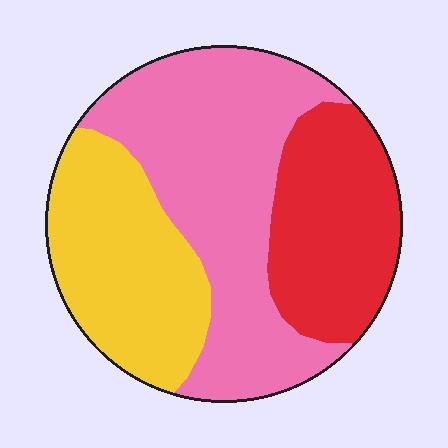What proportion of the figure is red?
Red takes up about one quarter (1/4) of the figure.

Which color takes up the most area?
Pink, at roughly 45%.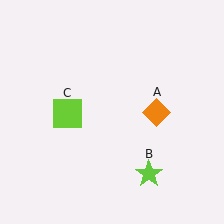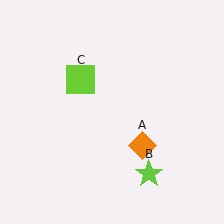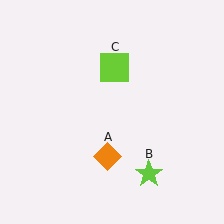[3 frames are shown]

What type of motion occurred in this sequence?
The orange diamond (object A), lime square (object C) rotated clockwise around the center of the scene.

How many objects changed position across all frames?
2 objects changed position: orange diamond (object A), lime square (object C).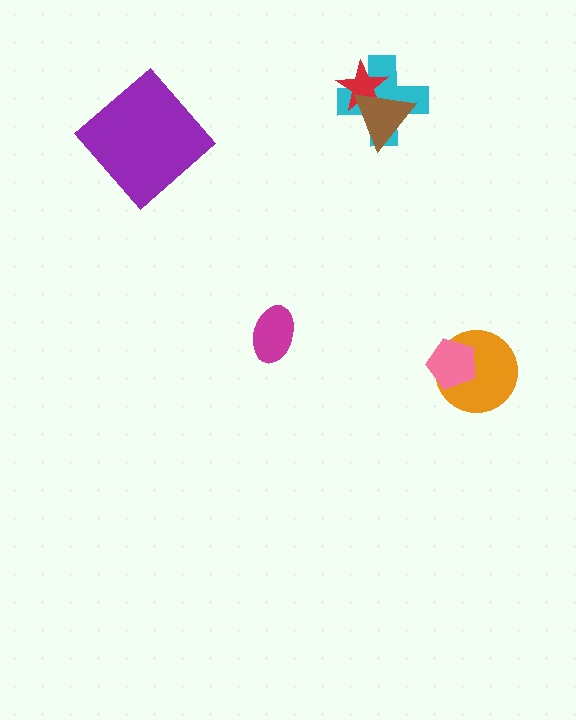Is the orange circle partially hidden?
Yes, it is partially covered by another shape.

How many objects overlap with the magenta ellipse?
0 objects overlap with the magenta ellipse.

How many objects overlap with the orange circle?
1 object overlaps with the orange circle.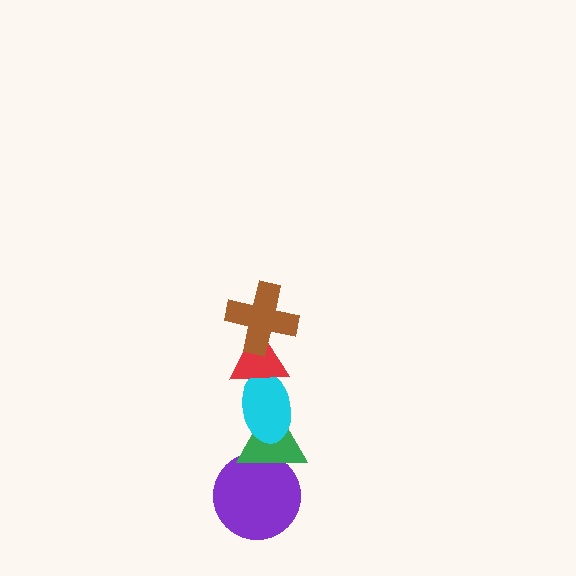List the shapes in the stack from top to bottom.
From top to bottom: the brown cross, the red triangle, the cyan ellipse, the green triangle, the purple circle.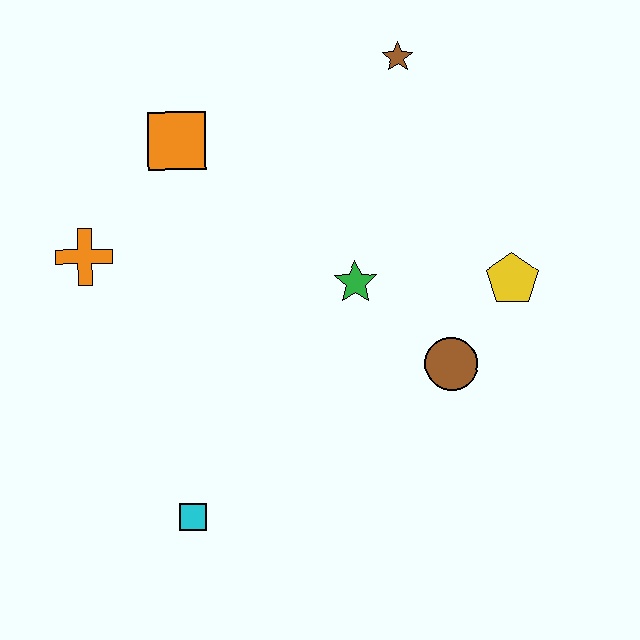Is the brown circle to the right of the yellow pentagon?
No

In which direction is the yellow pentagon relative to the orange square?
The yellow pentagon is to the right of the orange square.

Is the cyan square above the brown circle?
No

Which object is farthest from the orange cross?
The yellow pentagon is farthest from the orange cross.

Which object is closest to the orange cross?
The orange square is closest to the orange cross.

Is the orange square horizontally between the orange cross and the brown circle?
Yes